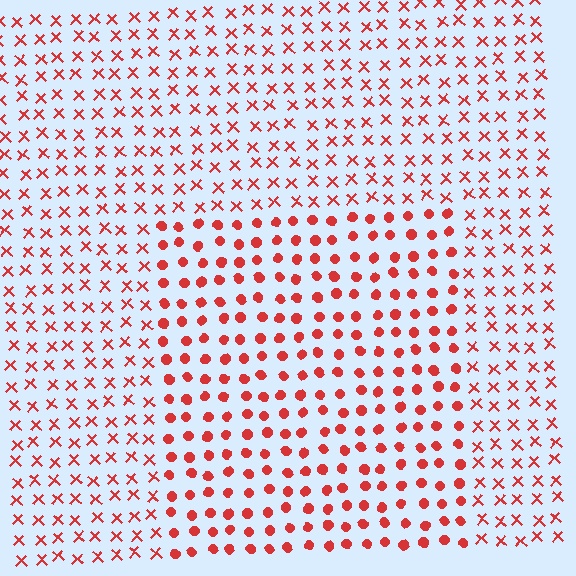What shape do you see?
I see a rectangle.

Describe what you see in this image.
The image is filled with small red elements arranged in a uniform grid. A rectangle-shaped region contains circles, while the surrounding area contains X marks. The boundary is defined purely by the change in element shape.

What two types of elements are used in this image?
The image uses circles inside the rectangle region and X marks outside it.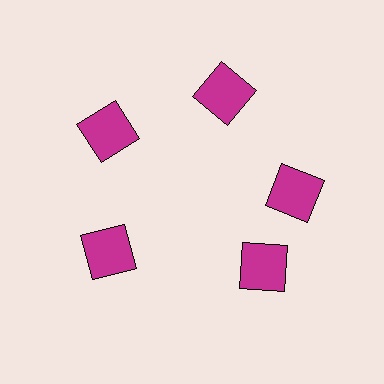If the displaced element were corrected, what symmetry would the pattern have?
It would have 5-fold rotational symmetry — the pattern would map onto itself every 72 degrees.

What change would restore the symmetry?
The symmetry would be restored by rotating it back into even spacing with its neighbors so that all 5 squares sit at equal angles and equal distance from the center.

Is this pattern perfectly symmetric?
No. The 5 magenta squares are arranged in a ring, but one element near the 5 o'clock position is rotated out of alignment along the ring, breaking the 5-fold rotational symmetry.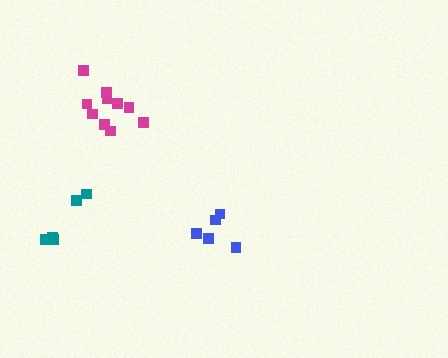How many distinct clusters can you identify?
There are 3 distinct clusters.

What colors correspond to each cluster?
The clusters are colored: blue, magenta, teal.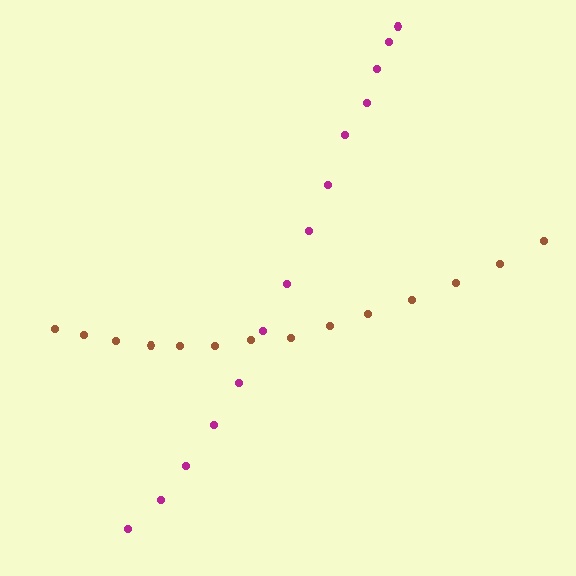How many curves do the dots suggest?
There are 2 distinct paths.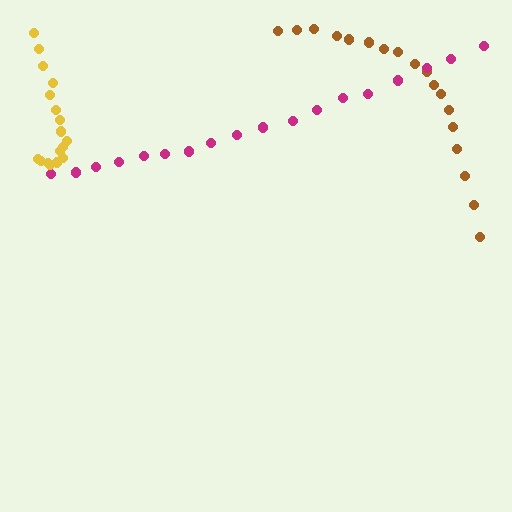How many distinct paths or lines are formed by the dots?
There are 3 distinct paths.